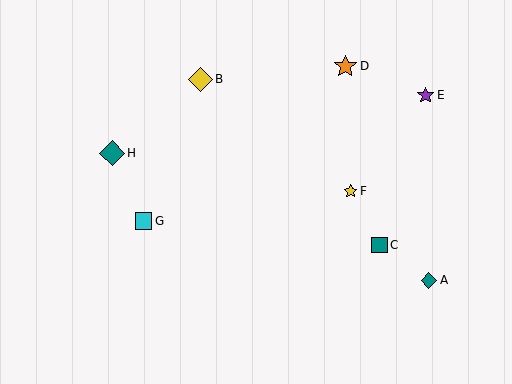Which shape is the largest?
The teal diamond (labeled H) is the largest.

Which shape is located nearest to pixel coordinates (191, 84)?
The yellow diamond (labeled B) at (200, 79) is nearest to that location.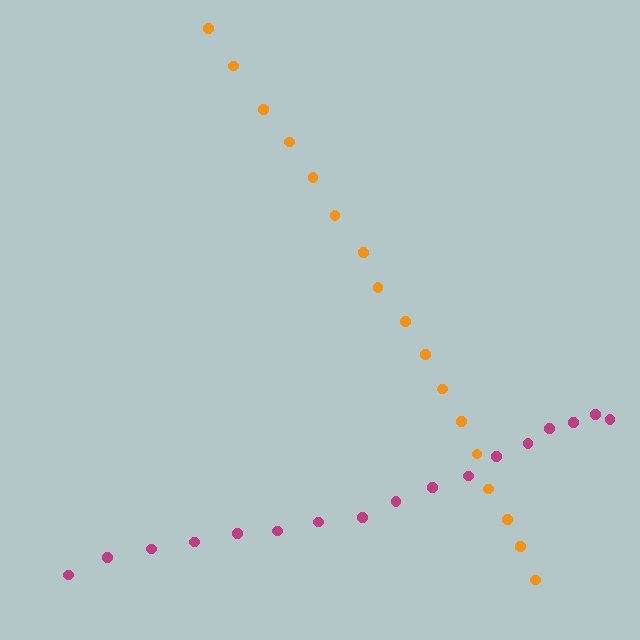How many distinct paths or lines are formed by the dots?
There are 2 distinct paths.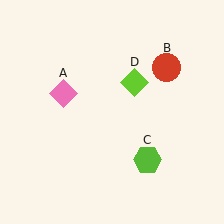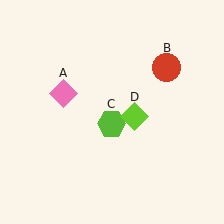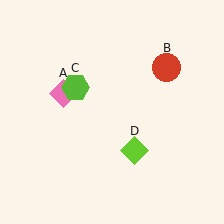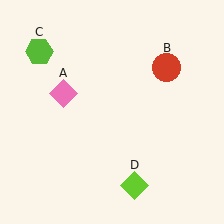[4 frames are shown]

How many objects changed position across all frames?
2 objects changed position: lime hexagon (object C), lime diamond (object D).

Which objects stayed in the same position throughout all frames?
Pink diamond (object A) and red circle (object B) remained stationary.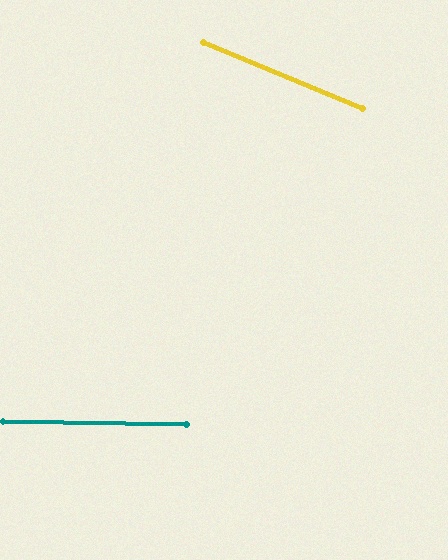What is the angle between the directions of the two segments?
Approximately 22 degrees.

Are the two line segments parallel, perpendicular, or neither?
Neither parallel nor perpendicular — they differ by about 22°.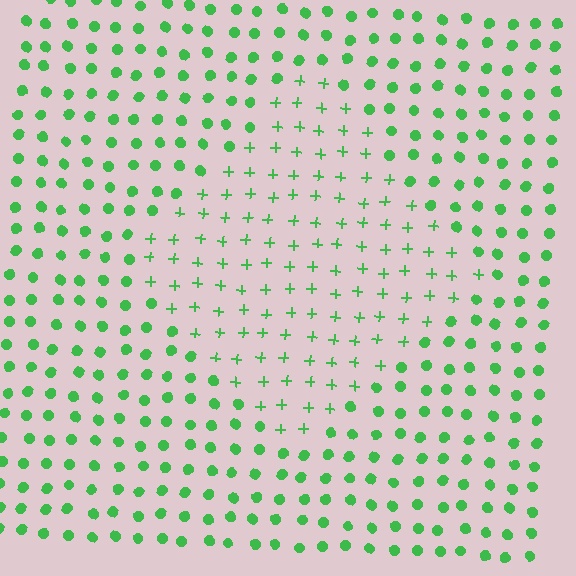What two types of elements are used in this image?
The image uses plus signs inside the diamond region and circles outside it.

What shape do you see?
I see a diamond.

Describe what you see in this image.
The image is filled with small green elements arranged in a uniform grid. A diamond-shaped region contains plus signs, while the surrounding area contains circles. The boundary is defined purely by the change in element shape.